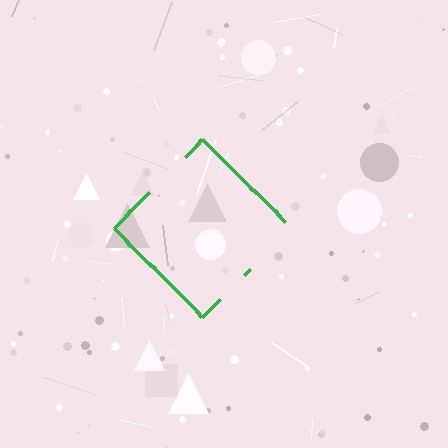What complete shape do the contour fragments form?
The contour fragments form a diamond.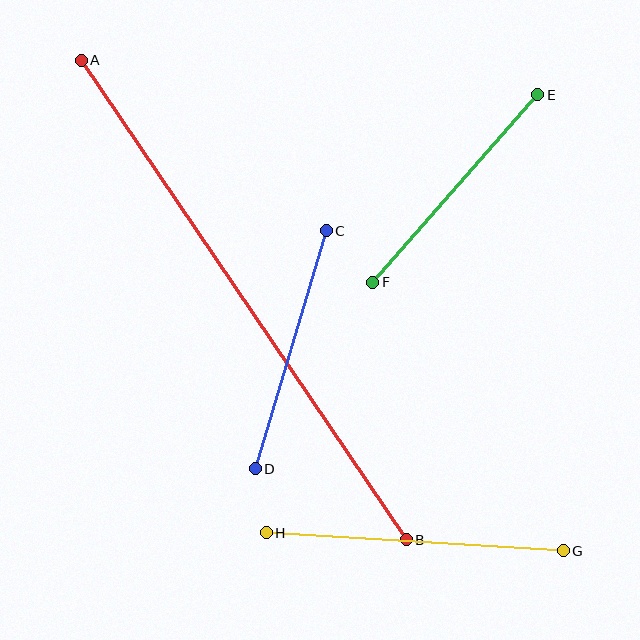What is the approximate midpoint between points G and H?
The midpoint is at approximately (415, 542) pixels.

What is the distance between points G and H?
The distance is approximately 297 pixels.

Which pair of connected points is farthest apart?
Points A and B are farthest apart.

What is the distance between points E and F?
The distance is approximately 250 pixels.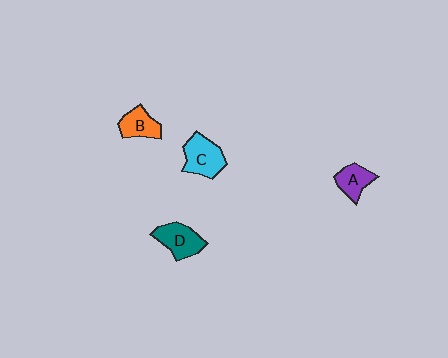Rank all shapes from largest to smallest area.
From largest to smallest: C (cyan), D (teal), B (orange), A (purple).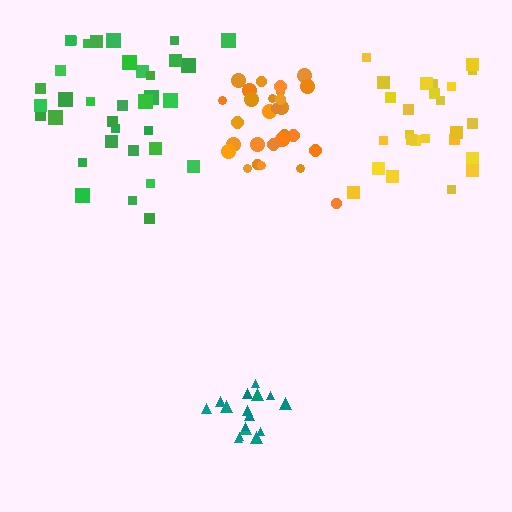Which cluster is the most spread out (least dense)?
Green.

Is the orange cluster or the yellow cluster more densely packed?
Orange.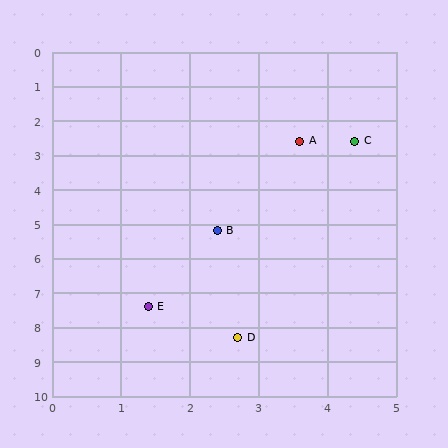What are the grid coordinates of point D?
Point D is at approximately (2.7, 8.3).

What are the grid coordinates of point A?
Point A is at approximately (3.6, 2.6).